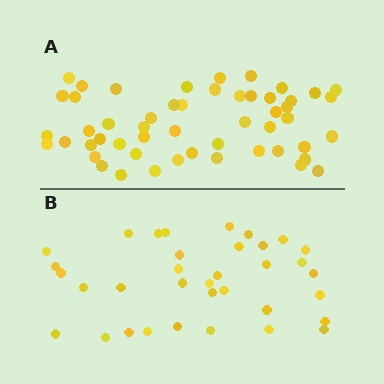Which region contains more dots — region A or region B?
Region A (the top region) has more dots.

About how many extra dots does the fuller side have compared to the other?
Region A has approximately 15 more dots than region B.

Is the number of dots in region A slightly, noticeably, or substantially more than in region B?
Region A has substantially more. The ratio is roughly 1.5 to 1.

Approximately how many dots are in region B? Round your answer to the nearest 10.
About 40 dots. (The exact count is 35, which rounds to 40.)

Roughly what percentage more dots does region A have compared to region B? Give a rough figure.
About 50% more.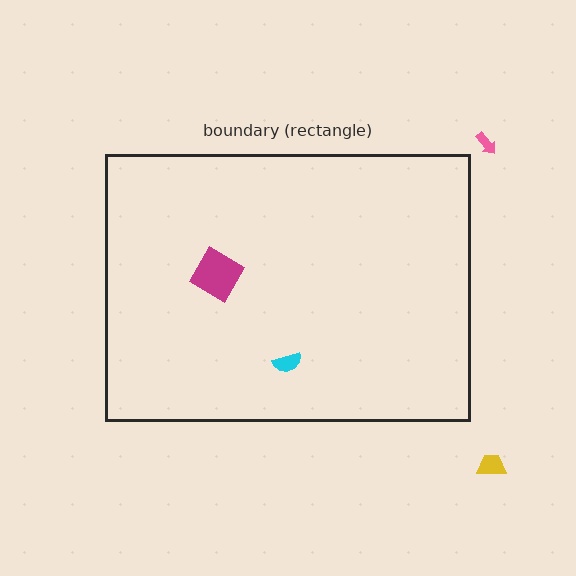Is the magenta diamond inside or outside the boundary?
Inside.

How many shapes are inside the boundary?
2 inside, 2 outside.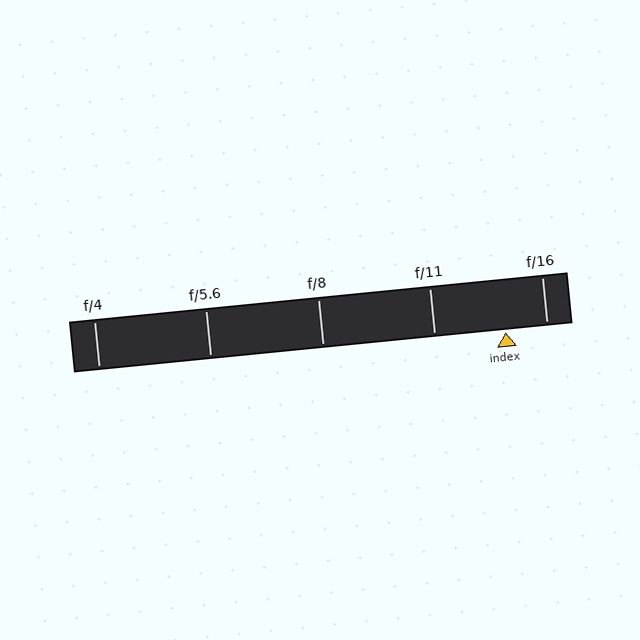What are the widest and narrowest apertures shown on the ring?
The widest aperture shown is f/4 and the narrowest is f/16.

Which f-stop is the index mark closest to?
The index mark is closest to f/16.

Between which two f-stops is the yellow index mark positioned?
The index mark is between f/11 and f/16.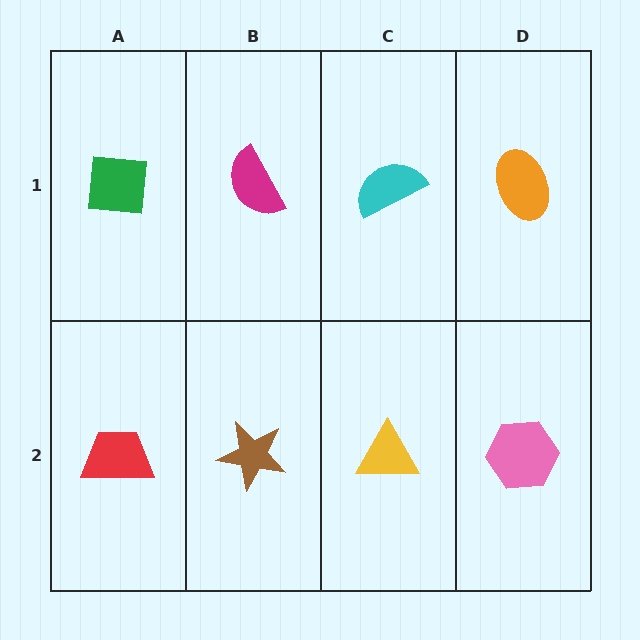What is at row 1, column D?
An orange ellipse.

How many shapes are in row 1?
4 shapes.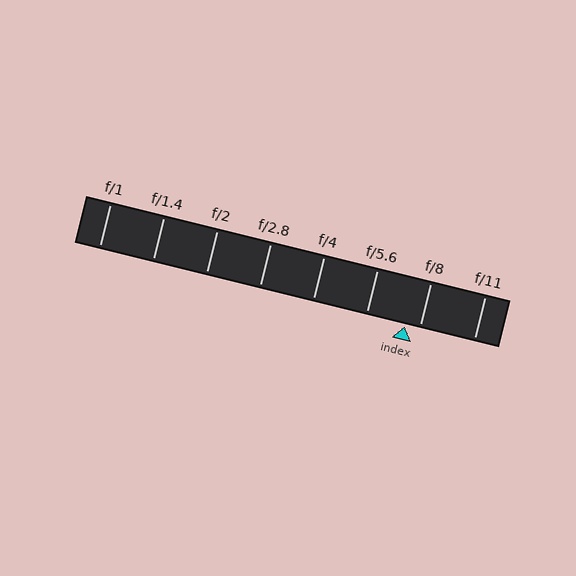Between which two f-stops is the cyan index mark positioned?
The index mark is between f/5.6 and f/8.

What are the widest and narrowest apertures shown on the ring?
The widest aperture shown is f/1 and the narrowest is f/11.